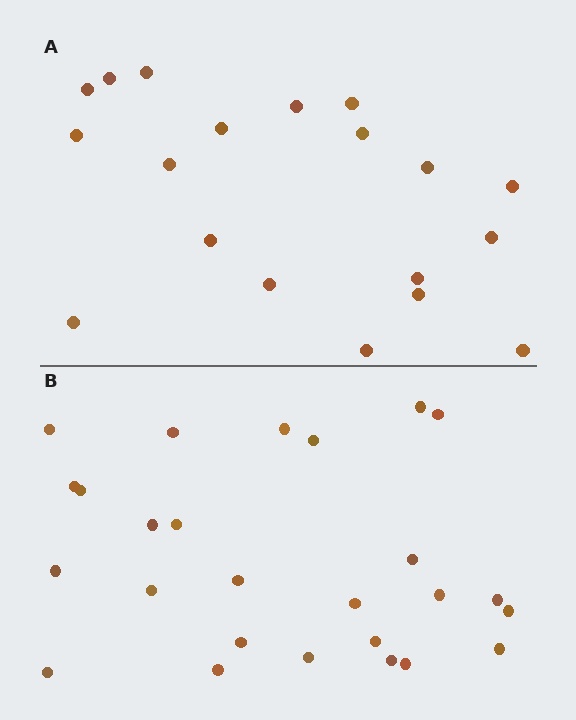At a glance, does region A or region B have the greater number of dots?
Region B (the bottom region) has more dots.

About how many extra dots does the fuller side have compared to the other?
Region B has roughly 8 or so more dots than region A.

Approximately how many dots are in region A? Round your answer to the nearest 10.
About 20 dots. (The exact count is 19, which rounds to 20.)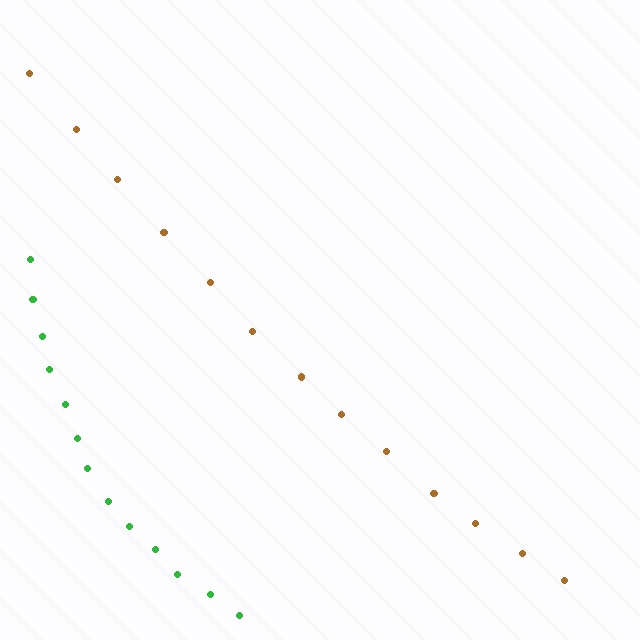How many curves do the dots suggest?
There are 2 distinct paths.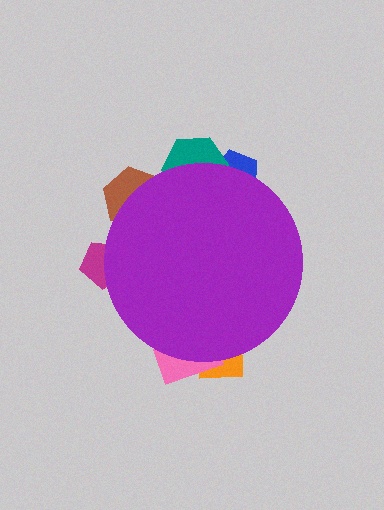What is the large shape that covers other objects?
A purple circle.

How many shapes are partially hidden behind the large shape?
6 shapes are partially hidden.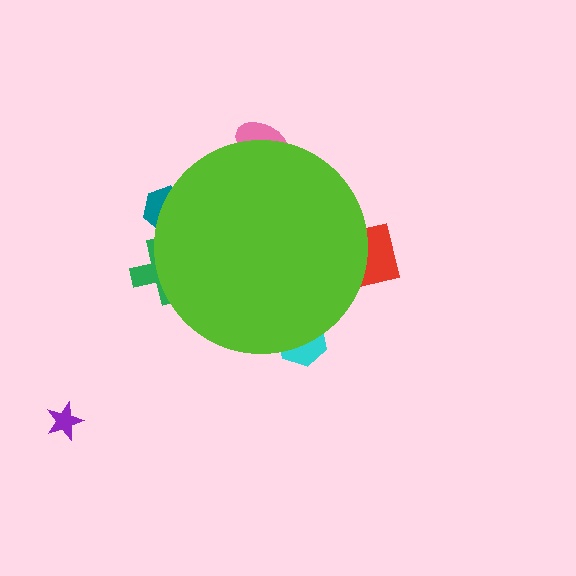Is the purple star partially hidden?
No, the purple star is fully visible.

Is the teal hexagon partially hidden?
Yes, the teal hexagon is partially hidden behind the lime circle.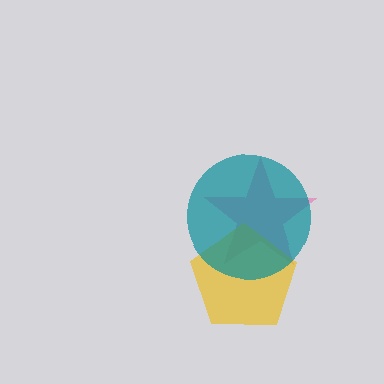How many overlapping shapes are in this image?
There are 3 overlapping shapes in the image.